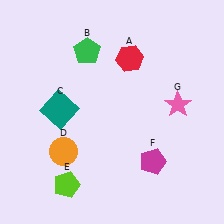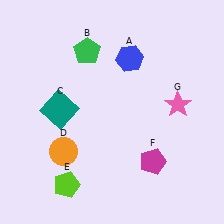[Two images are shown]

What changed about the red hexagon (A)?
In Image 1, A is red. In Image 2, it changed to blue.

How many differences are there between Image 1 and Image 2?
There is 1 difference between the two images.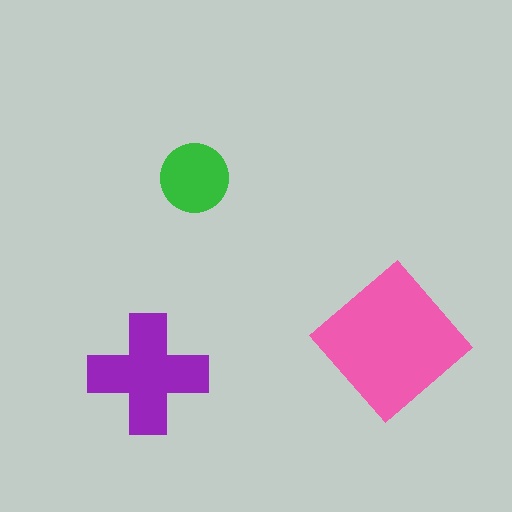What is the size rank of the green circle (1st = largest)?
3rd.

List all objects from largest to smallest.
The pink diamond, the purple cross, the green circle.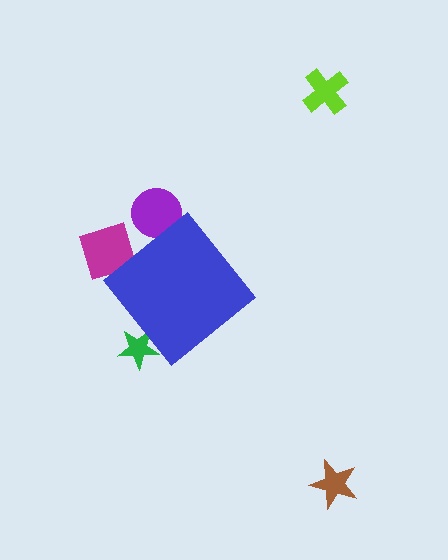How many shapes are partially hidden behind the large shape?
3 shapes are partially hidden.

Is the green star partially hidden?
Yes, the green star is partially hidden behind the blue diamond.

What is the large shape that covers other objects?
A blue diamond.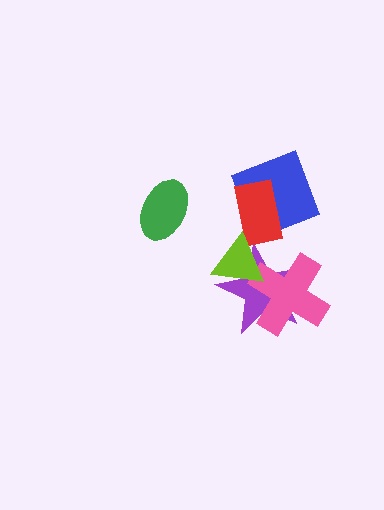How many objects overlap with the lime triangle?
3 objects overlap with the lime triangle.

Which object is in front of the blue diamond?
The red rectangle is in front of the blue diamond.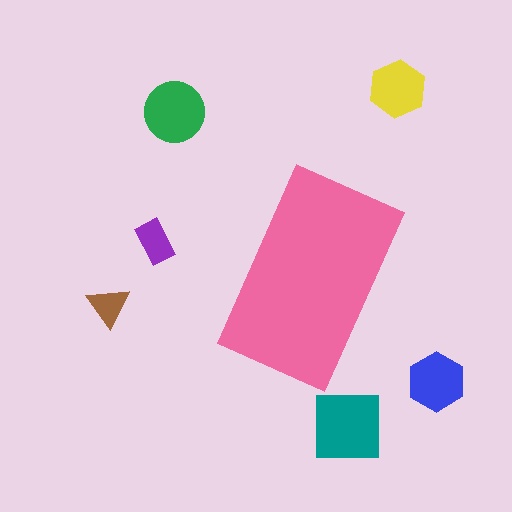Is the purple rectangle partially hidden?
No, the purple rectangle is fully visible.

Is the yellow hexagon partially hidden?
No, the yellow hexagon is fully visible.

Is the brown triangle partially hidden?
No, the brown triangle is fully visible.